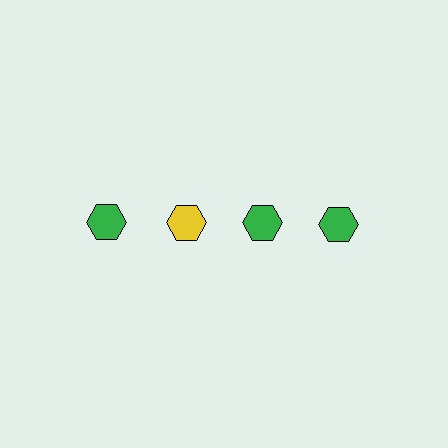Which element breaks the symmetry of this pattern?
The yellow hexagon in the top row, second from left column breaks the symmetry. All other shapes are green hexagons.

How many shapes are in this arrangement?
There are 4 shapes arranged in a grid pattern.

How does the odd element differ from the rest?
It has a different color: yellow instead of green.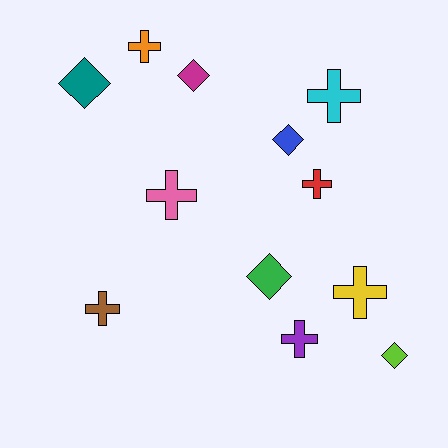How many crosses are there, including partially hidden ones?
There are 7 crosses.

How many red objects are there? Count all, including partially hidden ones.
There is 1 red object.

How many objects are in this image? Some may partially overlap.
There are 12 objects.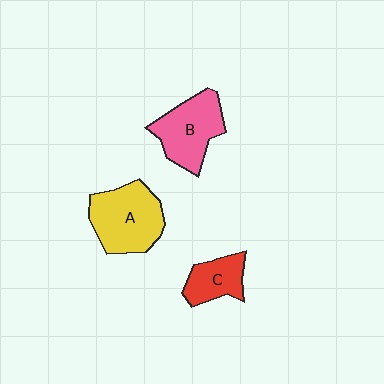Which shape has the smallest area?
Shape C (red).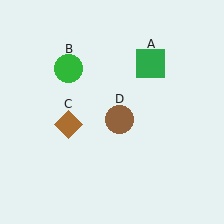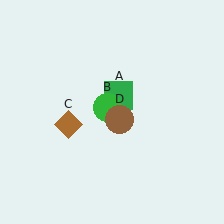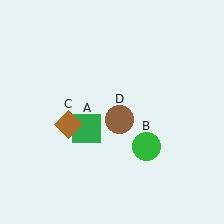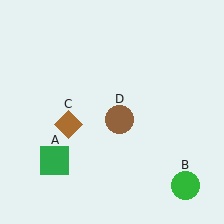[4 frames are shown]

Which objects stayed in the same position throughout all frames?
Brown diamond (object C) and brown circle (object D) remained stationary.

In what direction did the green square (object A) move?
The green square (object A) moved down and to the left.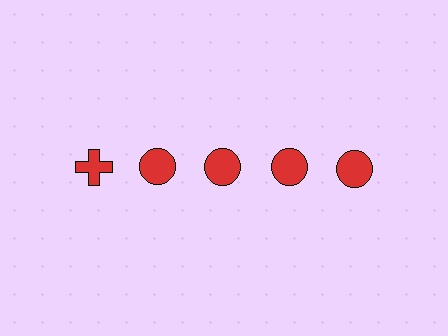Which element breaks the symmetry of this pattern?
The red cross in the top row, leftmost column breaks the symmetry. All other shapes are red circles.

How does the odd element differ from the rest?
It has a different shape: cross instead of circle.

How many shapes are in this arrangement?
There are 5 shapes arranged in a grid pattern.